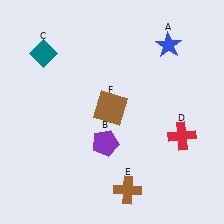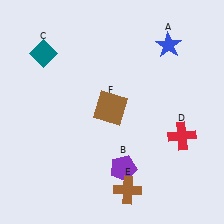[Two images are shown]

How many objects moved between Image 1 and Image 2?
1 object moved between the two images.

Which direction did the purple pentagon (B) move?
The purple pentagon (B) moved down.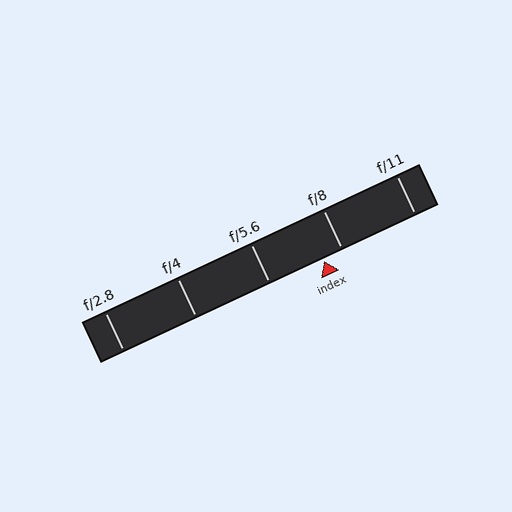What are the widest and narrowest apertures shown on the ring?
The widest aperture shown is f/2.8 and the narrowest is f/11.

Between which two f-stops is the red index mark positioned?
The index mark is between f/5.6 and f/8.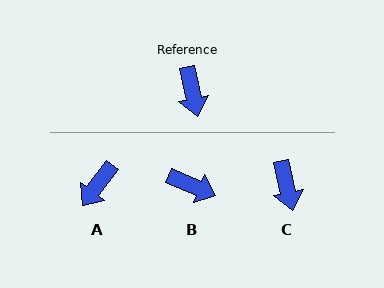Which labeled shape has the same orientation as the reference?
C.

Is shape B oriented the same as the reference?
No, it is off by about 55 degrees.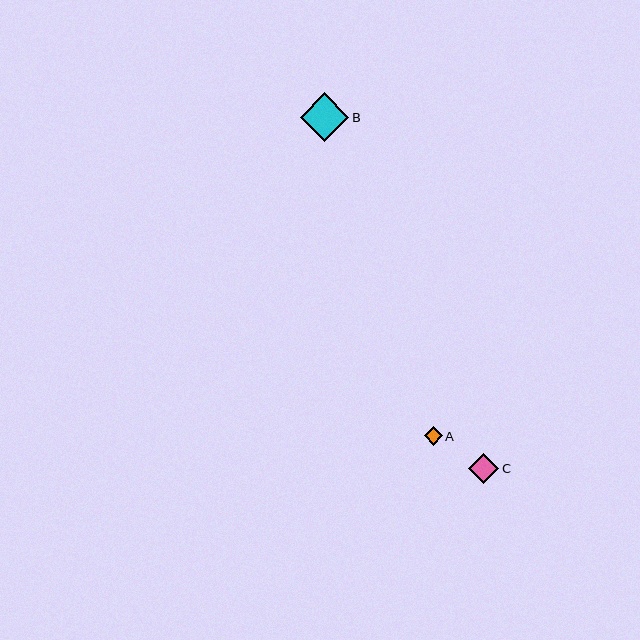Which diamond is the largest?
Diamond B is the largest with a size of approximately 49 pixels.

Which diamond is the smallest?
Diamond A is the smallest with a size of approximately 18 pixels.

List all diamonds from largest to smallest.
From largest to smallest: B, C, A.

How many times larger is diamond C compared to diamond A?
Diamond C is approximately 1.7 times the size of diamond A.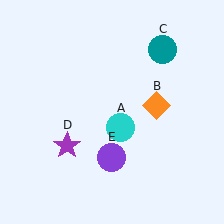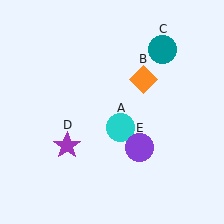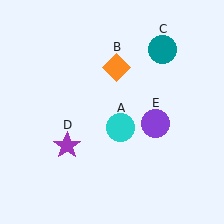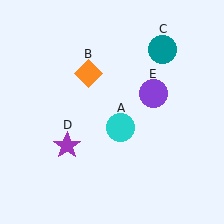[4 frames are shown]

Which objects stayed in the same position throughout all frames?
Cyan circle (object A) and teal circle (object C) and purple star (object D) remained stationary.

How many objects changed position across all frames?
2 objects changed position: orange diamond (object B), purple circle (object E).